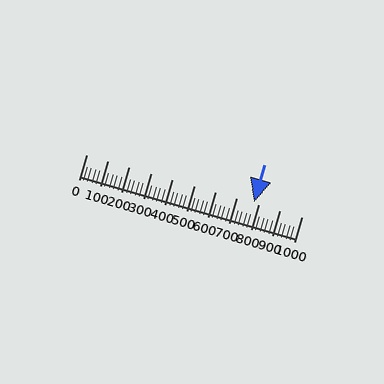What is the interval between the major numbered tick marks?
The major tick marks are spaced 100 units apart.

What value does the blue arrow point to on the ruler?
The blue arrow points to approximately 780.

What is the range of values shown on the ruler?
The ruler shows values from 0 to 1000.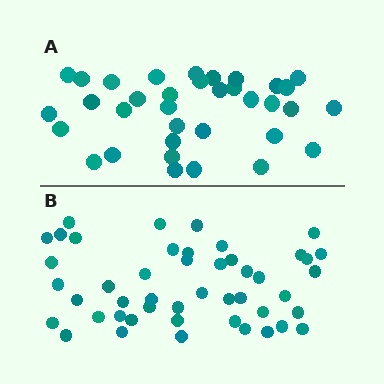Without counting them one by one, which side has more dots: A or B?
Region B (the bottom region) has more dots.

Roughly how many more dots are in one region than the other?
Region B has roughly 12 or so more dots than region A.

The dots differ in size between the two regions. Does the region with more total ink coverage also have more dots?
No. Region A has more total ink coverage because its dots are larger, but region B actually contains more individual dots. Total area can be misleading — the number of items is what matters here.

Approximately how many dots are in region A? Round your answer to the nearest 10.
About 40 dots. (The exact count is 35, which rounds to 40.)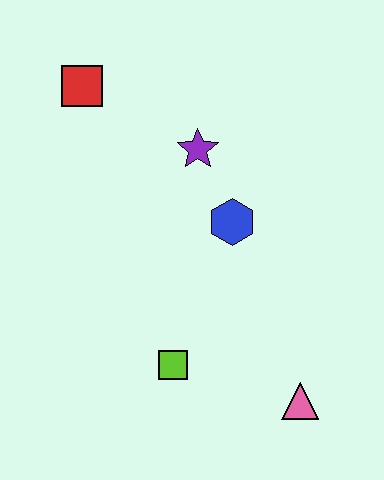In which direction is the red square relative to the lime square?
The red square is above the lime square.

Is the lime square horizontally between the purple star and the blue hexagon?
No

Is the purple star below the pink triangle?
No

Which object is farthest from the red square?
The pink triangle is farthest from the red square.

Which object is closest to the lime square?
The pink triangle is closest to the lime square.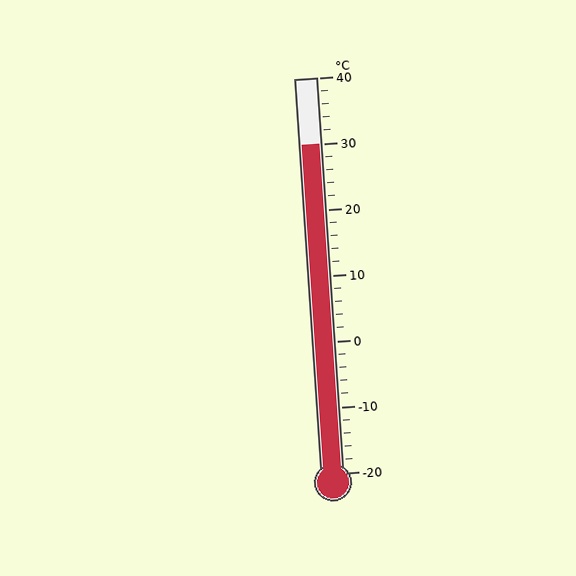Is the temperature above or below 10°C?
The temperature is above 10°C.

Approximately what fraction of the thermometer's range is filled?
The thermometer is filled to approximately 85% of its range.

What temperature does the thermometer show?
The thermometer shows approximately 30°C.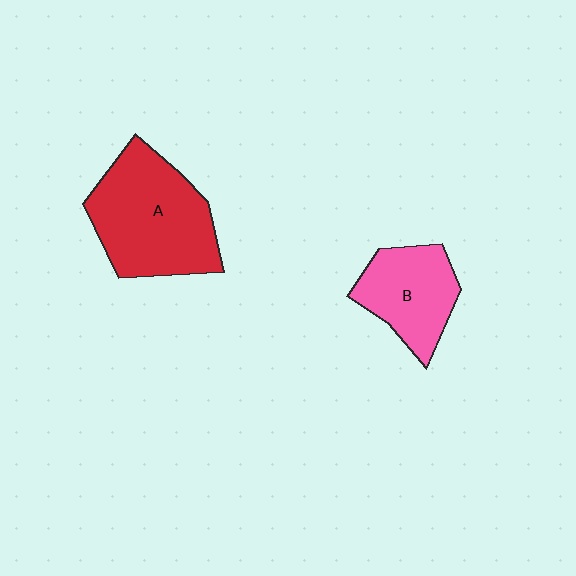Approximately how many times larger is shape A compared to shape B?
Approximately 1.6 times.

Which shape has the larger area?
Shape A (red).